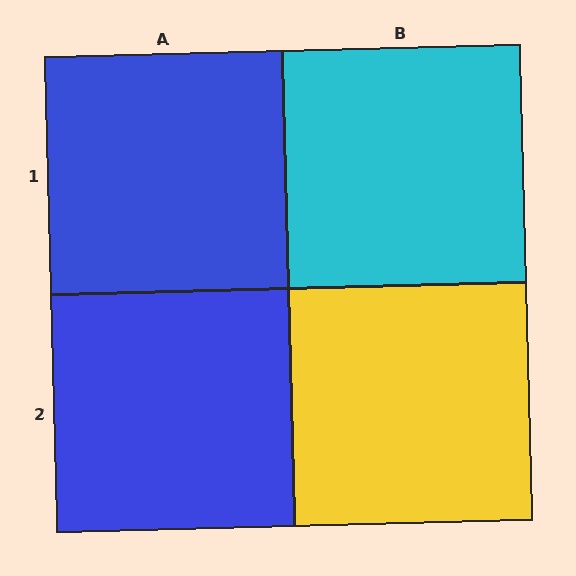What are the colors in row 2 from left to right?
Blue, yellow.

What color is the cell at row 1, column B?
Cyan.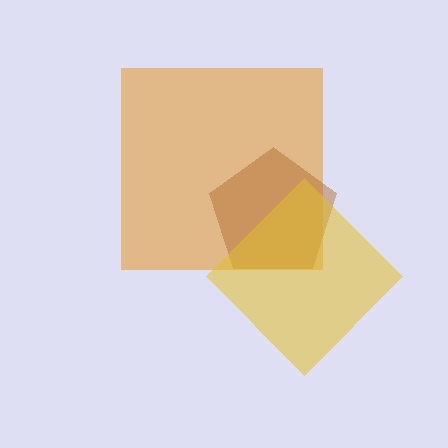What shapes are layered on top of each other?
The layered shapes are: an orange square, a brown pentagon, a yellow diamond.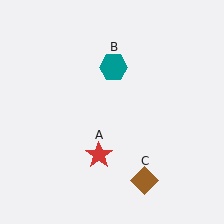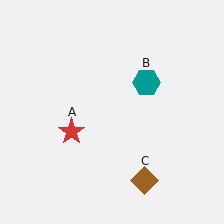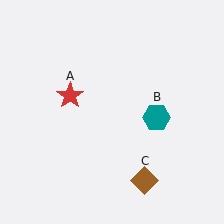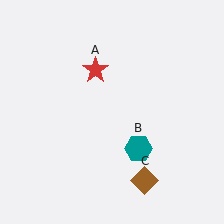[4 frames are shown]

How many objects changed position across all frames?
2 objects changed position: red star (object A), teal hexagon (object B).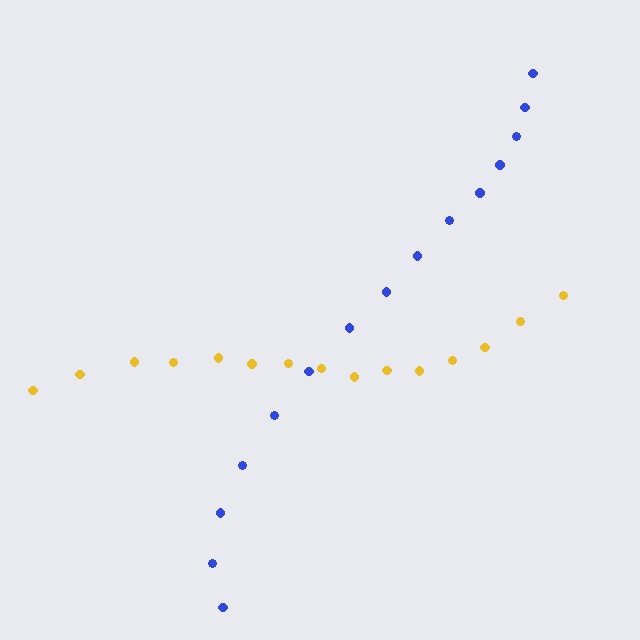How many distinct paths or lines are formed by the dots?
There are 2 distinct paths.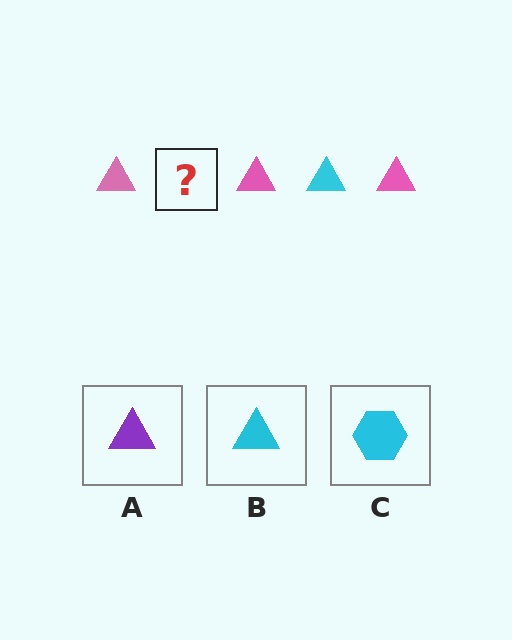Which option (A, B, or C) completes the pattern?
B.